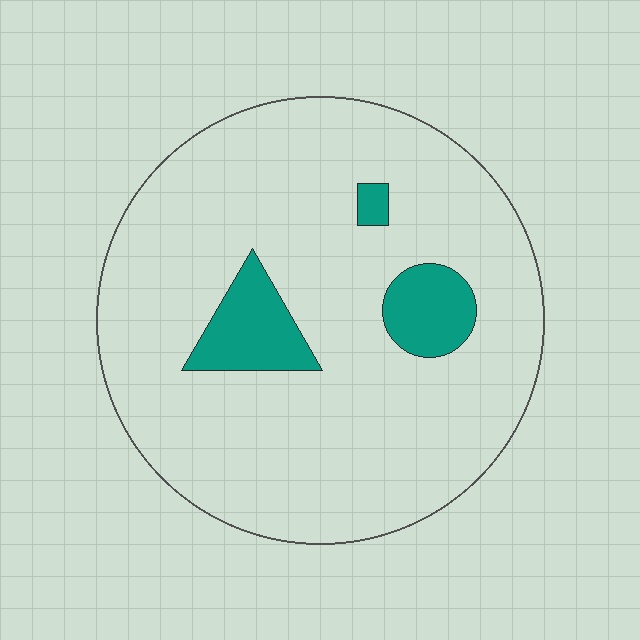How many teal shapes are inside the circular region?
3.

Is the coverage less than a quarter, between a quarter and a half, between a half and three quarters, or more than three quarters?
Less than a quarter.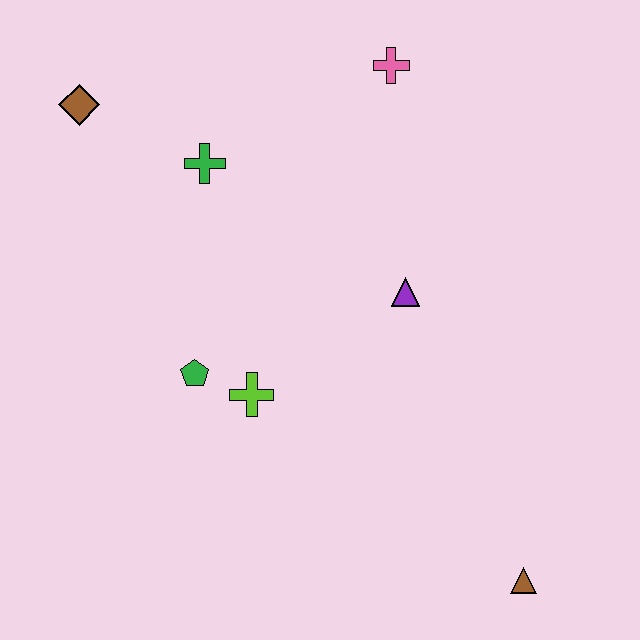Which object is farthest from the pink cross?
The brown triangle is farthest from the pink cross.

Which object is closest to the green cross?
The brown diamond is closest to the green cross.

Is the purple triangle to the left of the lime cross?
No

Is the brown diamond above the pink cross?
No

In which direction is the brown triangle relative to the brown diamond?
The brown triangle is below the brown diamond.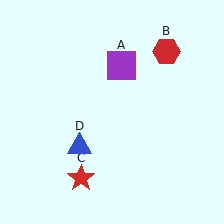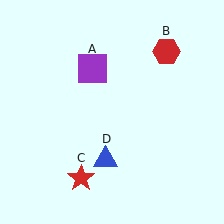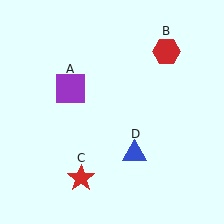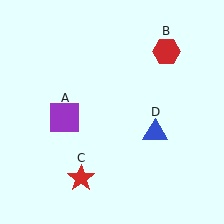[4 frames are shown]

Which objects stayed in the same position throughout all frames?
Red hexagon (object B) and red star (object C) remained stationary.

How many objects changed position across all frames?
2 objects changed position: purple square (object A), blue triangle (object D).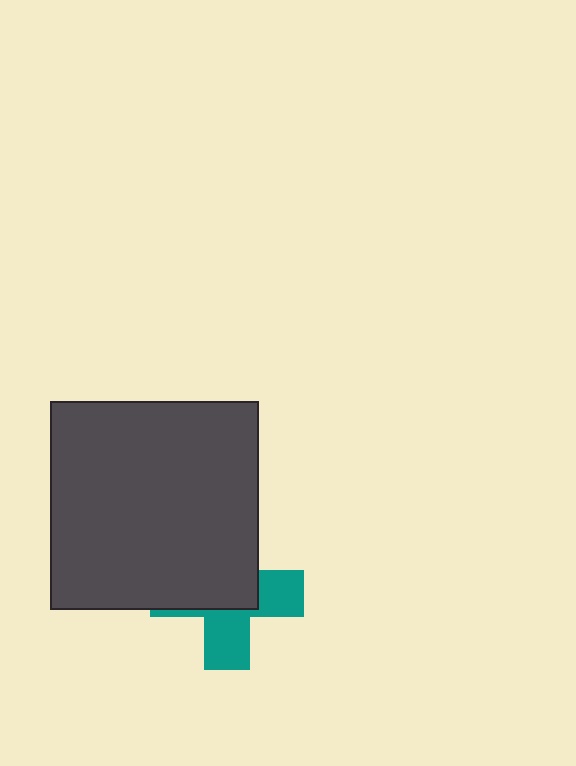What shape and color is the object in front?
The object in front is a dark gray square.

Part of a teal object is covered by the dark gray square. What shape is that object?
It is a cross.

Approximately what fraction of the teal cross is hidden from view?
Roughly 56% of the teal cross is hidden behind the dark gray square.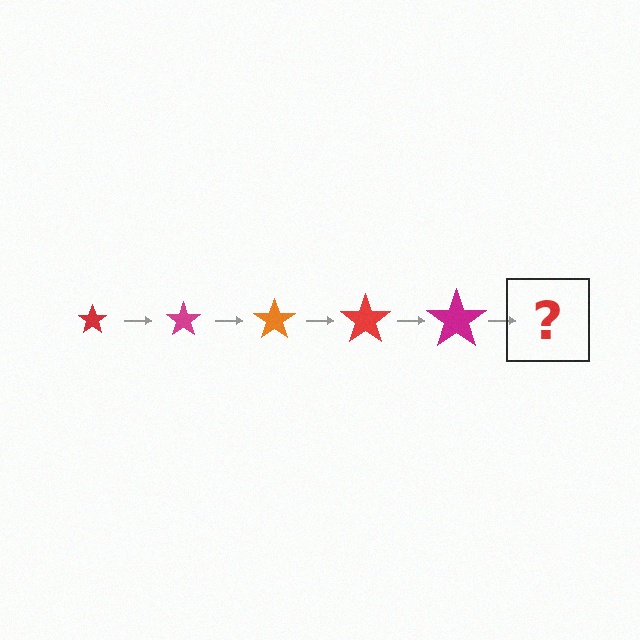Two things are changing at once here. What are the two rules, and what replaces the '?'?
The two rules are that the star grows larger each step and the color cycles through red, magenta, and orange. The '?' should be an orange star, larger than the previous one.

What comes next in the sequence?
The next element should be an orange star, larger than the previous one.